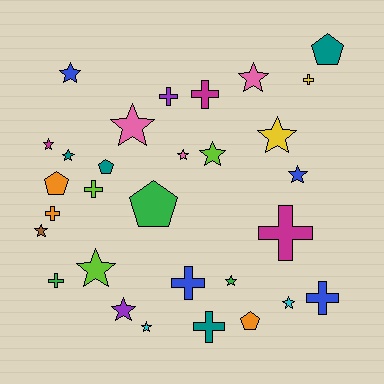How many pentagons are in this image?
There are 5 pentagons.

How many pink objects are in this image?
There are 3 pink objects.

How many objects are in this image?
There are 30 objects.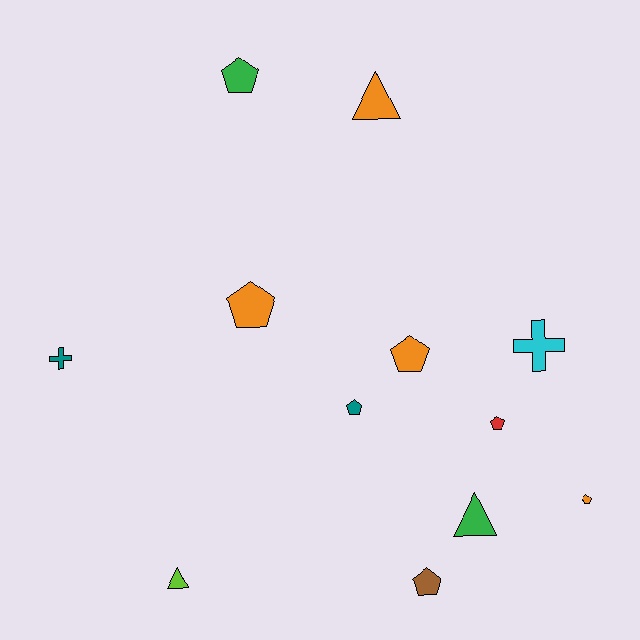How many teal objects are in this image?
There are 2 teal objects.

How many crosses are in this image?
There are 2 crosses.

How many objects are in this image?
There are 12 objects.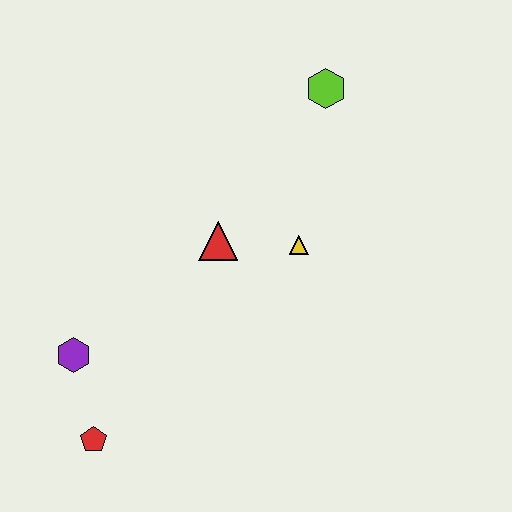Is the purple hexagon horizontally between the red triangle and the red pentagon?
No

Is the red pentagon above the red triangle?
No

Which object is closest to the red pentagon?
The purple hexagon is closest to the red pentagon.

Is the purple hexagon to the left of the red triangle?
Yes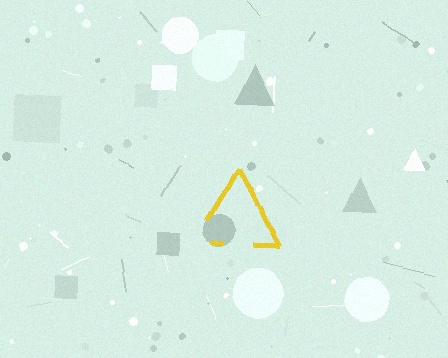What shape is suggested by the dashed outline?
The dashed outline suggests a triangle.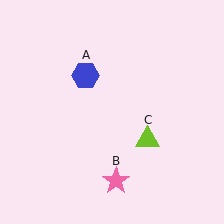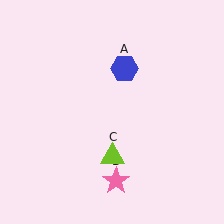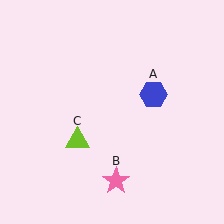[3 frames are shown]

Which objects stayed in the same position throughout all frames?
Pink star (object B) remained stationary.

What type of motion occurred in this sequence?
The blue hexagon (object A), lime triangle (object C) rotated clockwise around the center of the scene.